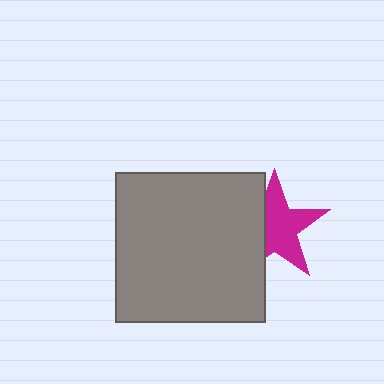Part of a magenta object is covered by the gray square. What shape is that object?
It is a star.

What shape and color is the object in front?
The object in front is a gray square.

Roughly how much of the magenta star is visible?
Most of it is visible (roughly 66%).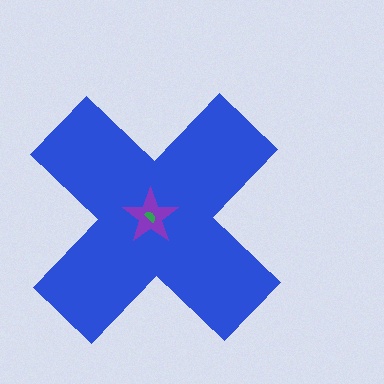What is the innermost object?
The green semicircle.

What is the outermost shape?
The blue cross.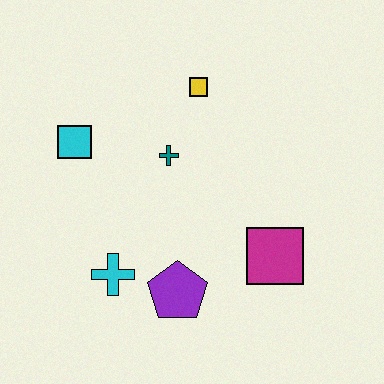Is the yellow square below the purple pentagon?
No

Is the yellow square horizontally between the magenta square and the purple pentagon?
Yes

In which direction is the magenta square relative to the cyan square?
The magenta square is to the right of the cyan square.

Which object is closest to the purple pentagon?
The cyan cross is closest to the purple pentagon.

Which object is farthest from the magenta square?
The cyan square is farthest from the magenta square.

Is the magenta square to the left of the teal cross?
No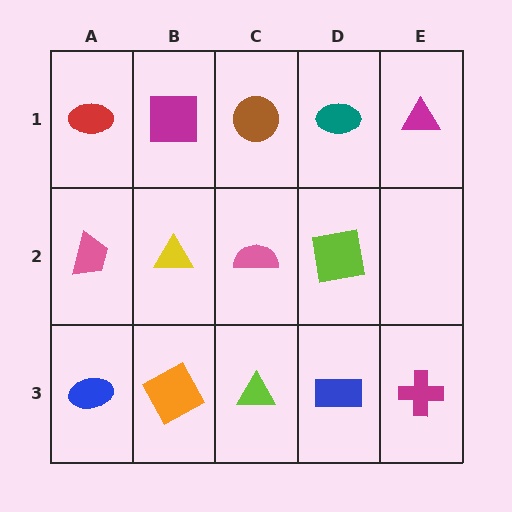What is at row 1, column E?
A magenta triangle.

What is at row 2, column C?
A pink semicircle.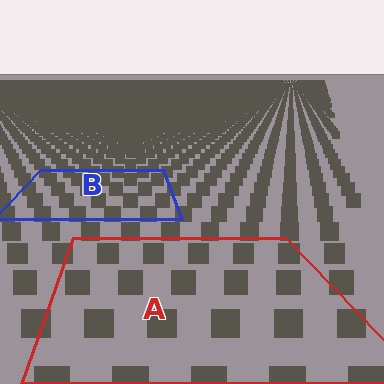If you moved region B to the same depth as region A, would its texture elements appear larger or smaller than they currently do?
They would appear larger. At a closer depth, the same texture elements are projected at a bigger on-screen size.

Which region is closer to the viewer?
Region A is closer. The texture elements there are larger and more spread out.